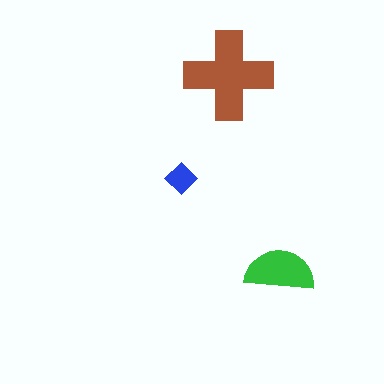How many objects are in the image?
There are 3 objects in the image.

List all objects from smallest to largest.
The blue diamond, the green semicircle, the brown cross.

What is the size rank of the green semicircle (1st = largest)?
2nd.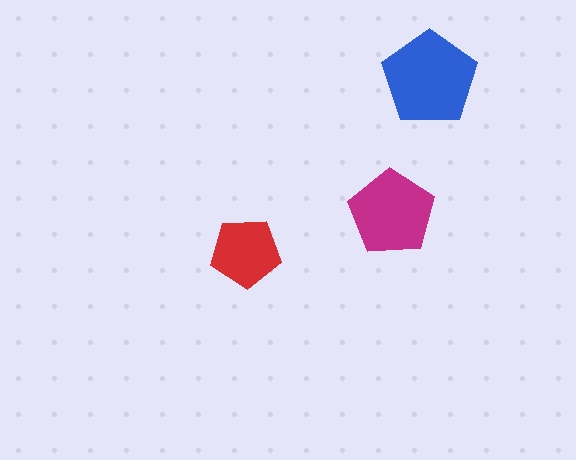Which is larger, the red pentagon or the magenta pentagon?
The magenta one.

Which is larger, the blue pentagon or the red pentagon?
The blue one.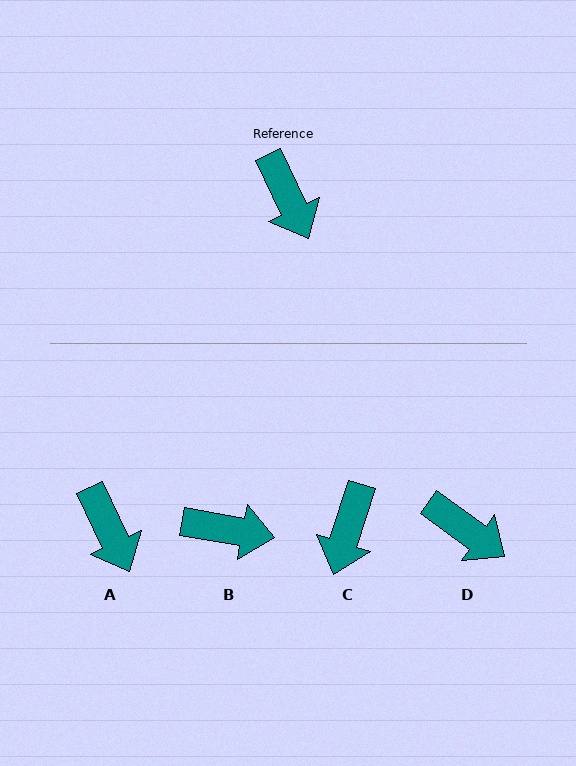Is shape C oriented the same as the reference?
No, it is off by about 43 degrees.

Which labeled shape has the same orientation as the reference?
A.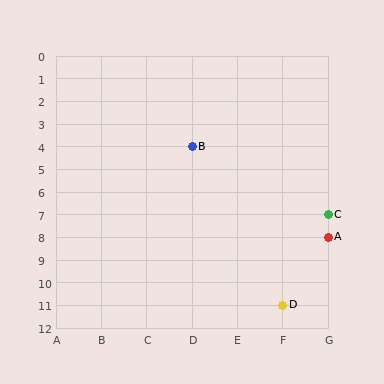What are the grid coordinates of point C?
Point C is at grid coordinates (G, 7).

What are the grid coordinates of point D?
Point D is at grid coordinates (F, 11).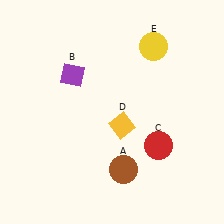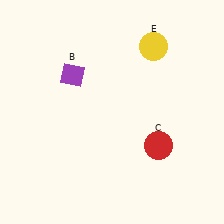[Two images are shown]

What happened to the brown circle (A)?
The brown circle (A) was removed in Image 2. It was in the bottom-right area of Image 1.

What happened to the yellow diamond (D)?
The yellow diamond (D) was removed in Image 2. It was in the bottom-right area of Image 1.